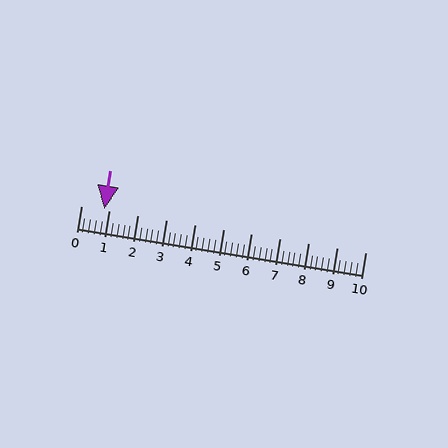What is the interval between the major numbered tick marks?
The major tick marks are spaced 1 units apart.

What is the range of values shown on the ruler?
The ruler shows values from 0 to 10.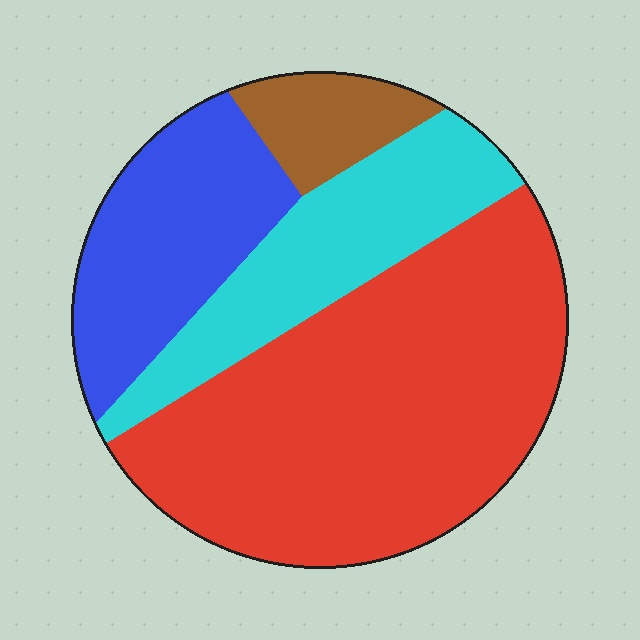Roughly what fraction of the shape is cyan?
Cyan takes up about one fifth (1/5) of the shape.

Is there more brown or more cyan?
Cyan.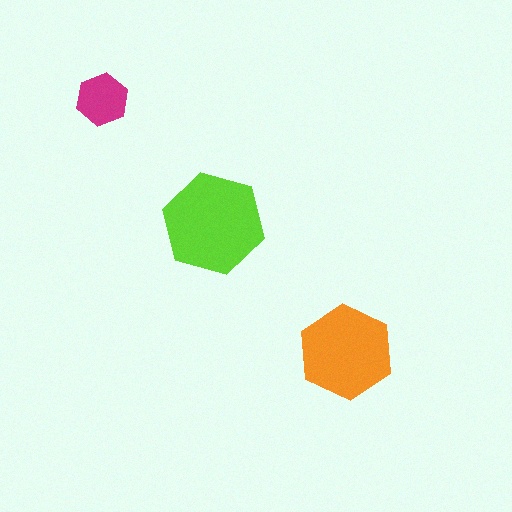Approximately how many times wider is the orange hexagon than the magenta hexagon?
About 2 times wider.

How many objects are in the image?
There are 3 objects in the image.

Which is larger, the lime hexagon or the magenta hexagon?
The lime one.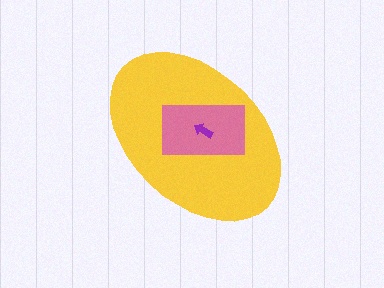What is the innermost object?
The purple arrow.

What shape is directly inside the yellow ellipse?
The pink rectangle.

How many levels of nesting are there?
3.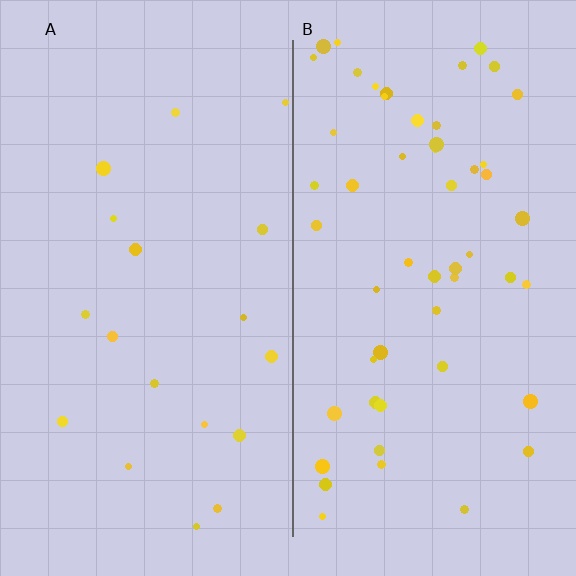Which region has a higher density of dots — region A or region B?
B (the right).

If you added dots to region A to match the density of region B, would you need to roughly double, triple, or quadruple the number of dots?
Approximately triple.